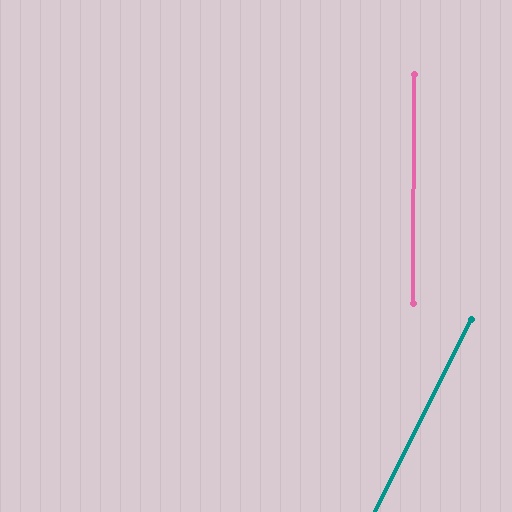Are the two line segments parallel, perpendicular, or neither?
Neither parallel nor perpendicular — they differ by about 27°.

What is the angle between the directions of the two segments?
Approximately 27 degrees.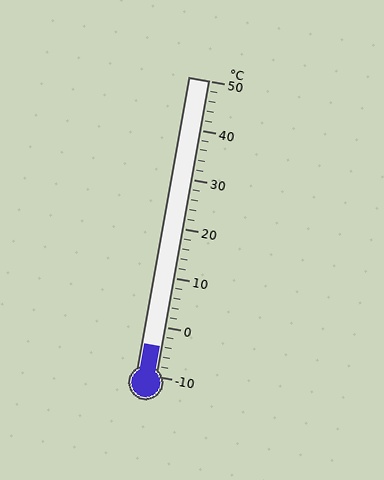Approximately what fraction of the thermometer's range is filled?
The thermometer is filled to approximately 10% of its range.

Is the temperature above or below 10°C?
The temperature is below 10°C.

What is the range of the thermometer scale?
The thermometer scale ranges from -10°C to 50°C.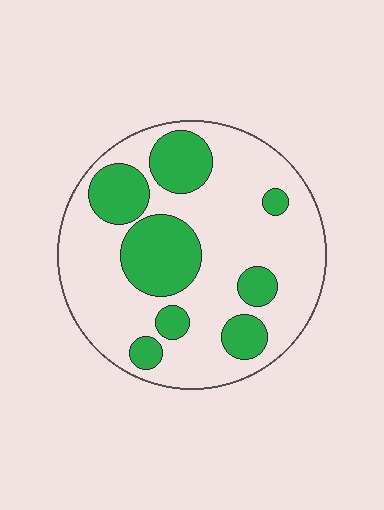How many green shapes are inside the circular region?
8.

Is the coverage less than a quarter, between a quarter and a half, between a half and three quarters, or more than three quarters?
Between a quarter and a half.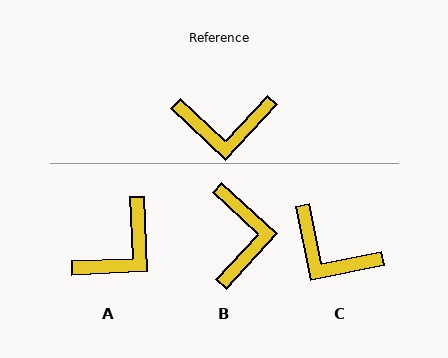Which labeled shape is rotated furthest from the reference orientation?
B, about 90 degrees away.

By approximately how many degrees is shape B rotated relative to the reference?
Approximately 90 degrees counter-clockwise.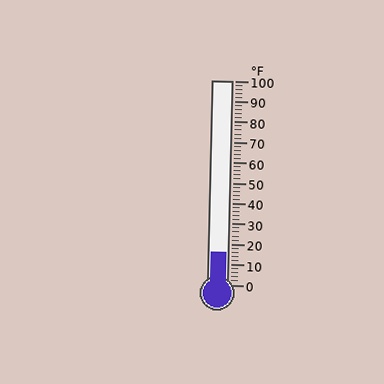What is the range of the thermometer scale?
The thermometer scale ranges from 0°F to 100°F.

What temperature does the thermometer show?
The thermometer shows approximately 16°F.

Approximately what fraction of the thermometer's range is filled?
The thermometer is filled to approximately 15% of its range.